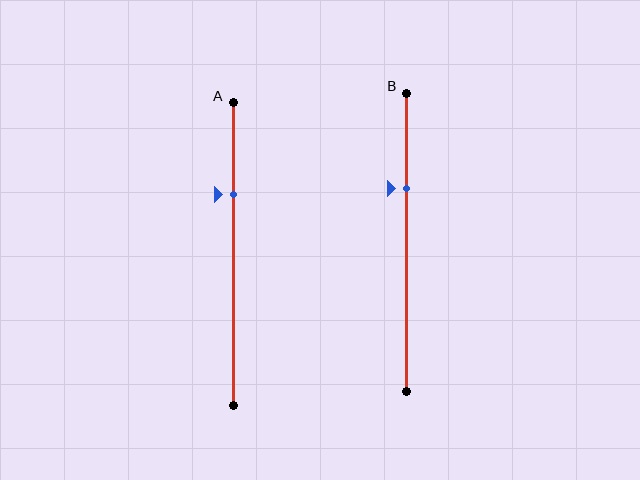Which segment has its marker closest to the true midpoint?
Segment B has its marker closest to the true midpoint.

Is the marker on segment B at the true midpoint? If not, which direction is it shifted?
No, the marker on segment B is shifted upward by about 18% of the segment length.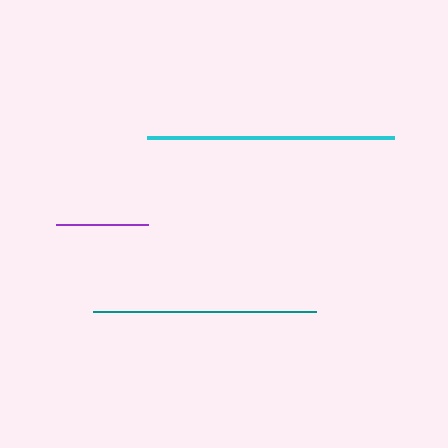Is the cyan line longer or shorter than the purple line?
The cyan line is longer than the purple line.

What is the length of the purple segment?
The purple segment is approximately 92 pixels long.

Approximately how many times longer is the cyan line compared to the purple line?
The cyan line is approximately 2.7 times the length of the purple line.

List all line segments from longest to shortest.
From longest to shortest: cyan, teal, purple.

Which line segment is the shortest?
The purple line is the shortest at approximately 92 pixels.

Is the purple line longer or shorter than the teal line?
The teal line is longer than the purple line.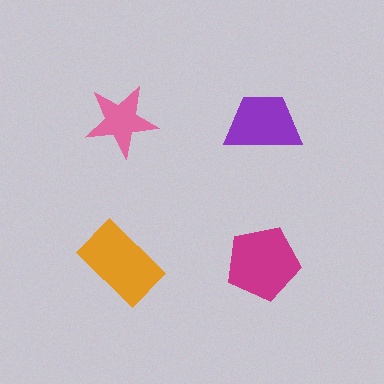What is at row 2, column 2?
A magenta pentagon.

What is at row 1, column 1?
A pink star.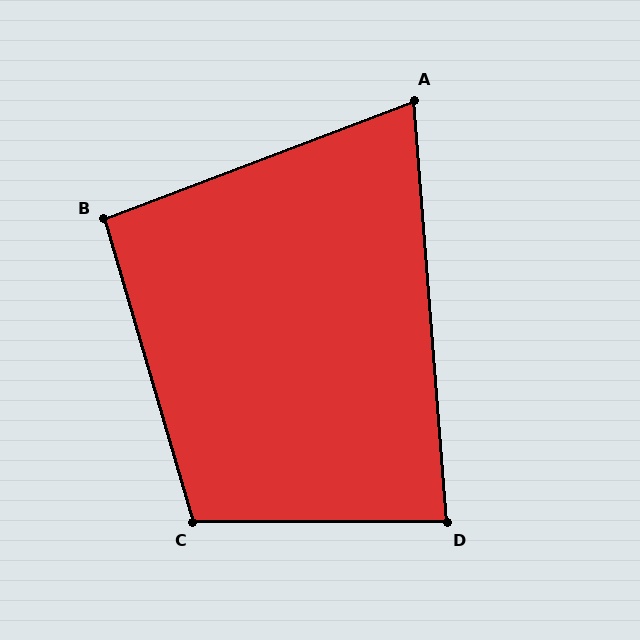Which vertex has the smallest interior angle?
A, at approximately 74 degrees.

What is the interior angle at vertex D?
Approximately 86 degrees (approximately right).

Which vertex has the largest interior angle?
C, at approximately 106 degrees.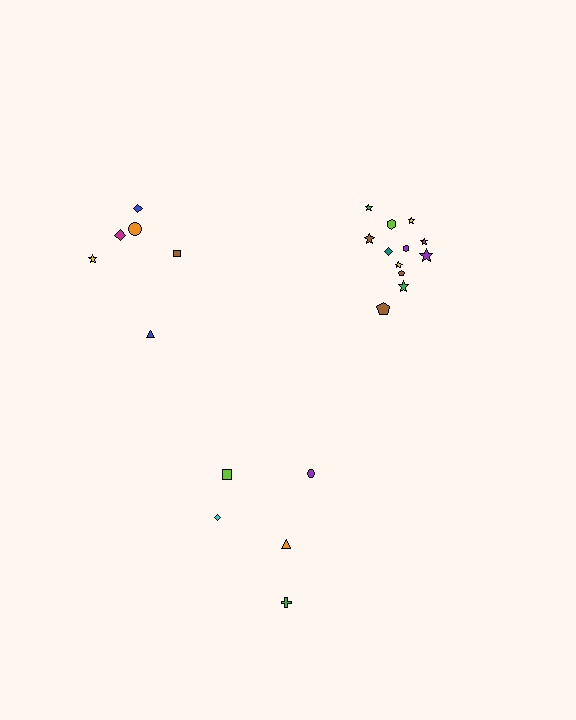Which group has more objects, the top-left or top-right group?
The top-right group.